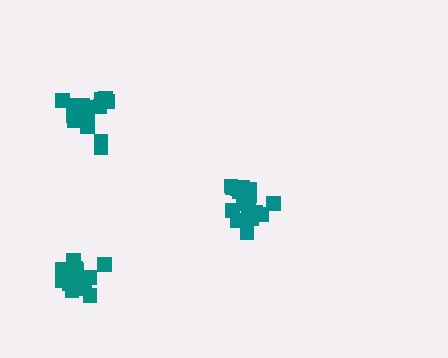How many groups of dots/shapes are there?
There are 3 groups.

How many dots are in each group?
Group 1: 14 dots, Group 2: 16 dots, Group 3: 17 dots (47 total).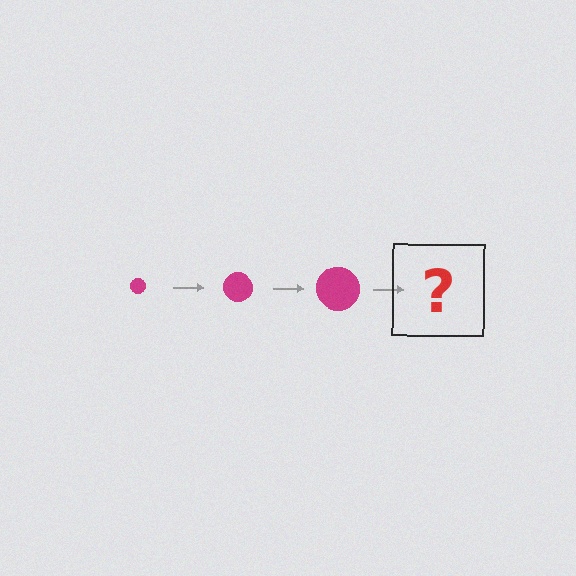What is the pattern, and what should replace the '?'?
The pattern is that the circle gets progressively larger each step. The '?' should be a magenta circle, larger than the previous one.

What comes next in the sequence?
The next element should be a magenta circle, larger than the previous one.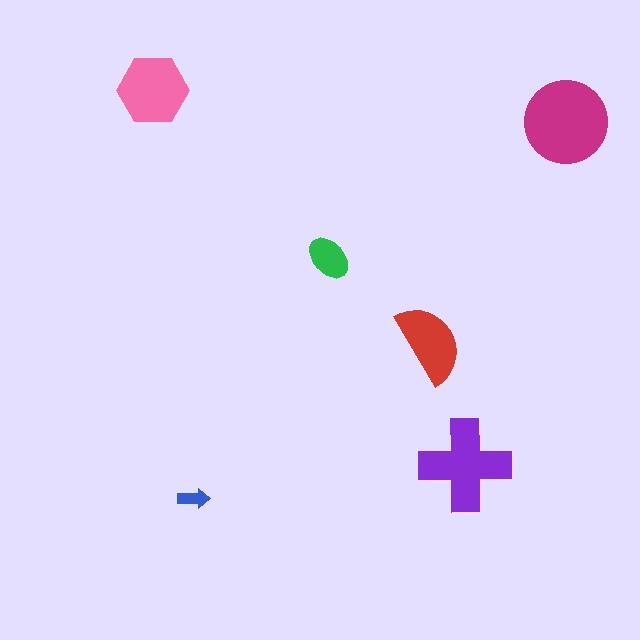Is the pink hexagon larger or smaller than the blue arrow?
Larger.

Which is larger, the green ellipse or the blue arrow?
The green ellipse.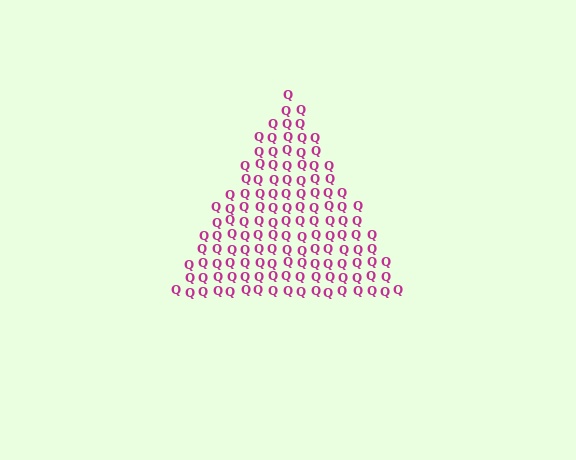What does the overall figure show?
The overall figure shows a triangle.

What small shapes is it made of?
It is made of small letter Q's.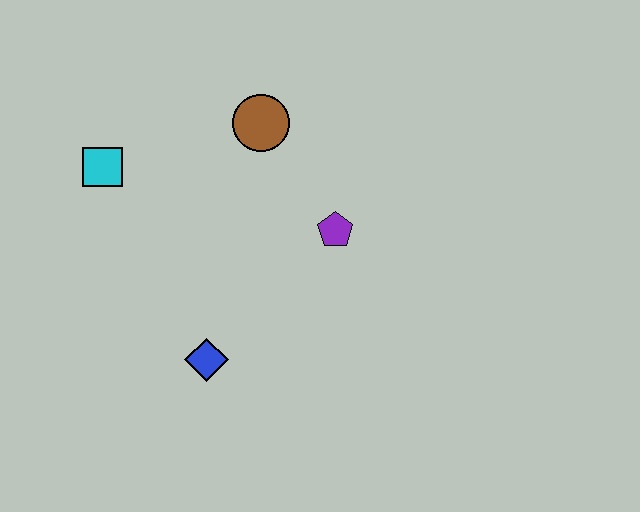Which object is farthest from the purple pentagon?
The cyan square is farthest from the purple pentagon.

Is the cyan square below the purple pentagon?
No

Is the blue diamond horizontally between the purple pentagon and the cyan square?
Yes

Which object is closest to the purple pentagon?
The brown circle is closest to the purple pentagon.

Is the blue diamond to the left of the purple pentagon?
Yes